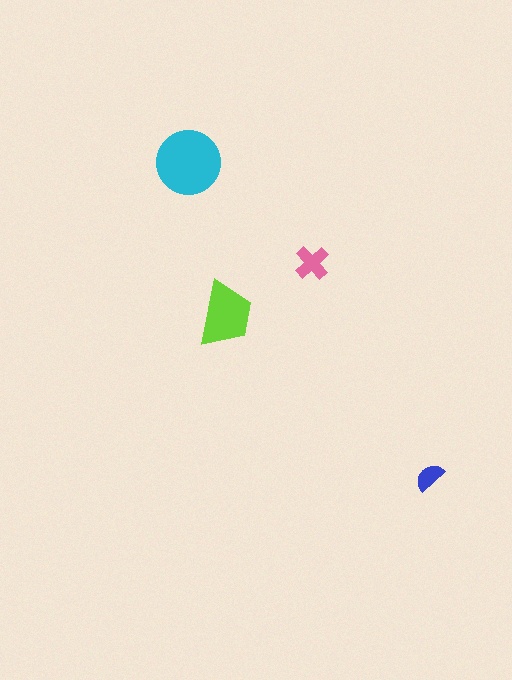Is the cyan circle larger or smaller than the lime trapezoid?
Larger.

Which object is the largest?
The cyan circle.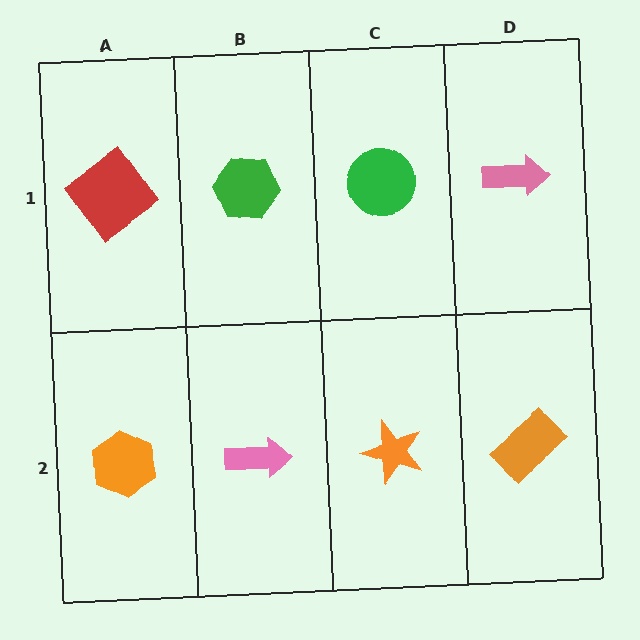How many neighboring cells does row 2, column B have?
3.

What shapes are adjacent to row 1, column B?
A pink arrow (row 2, column B), a red diamond (row 1, column A), a green circle (row 1, column C).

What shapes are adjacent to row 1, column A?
An orange hexagon (row 2, column A), a green hexagon (row 1, column B).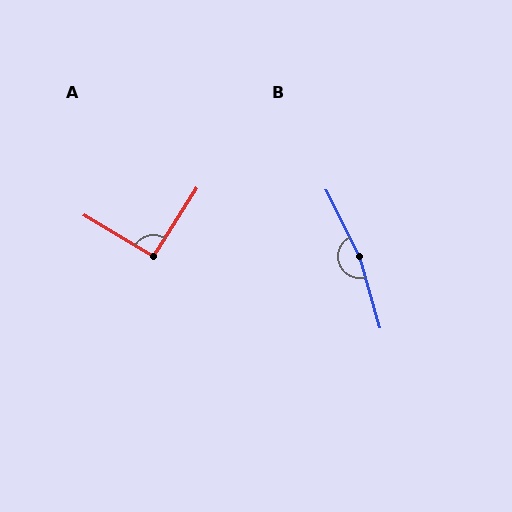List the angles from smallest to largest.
A (92°), B (169°).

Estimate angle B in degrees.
Approximately 169 degrees.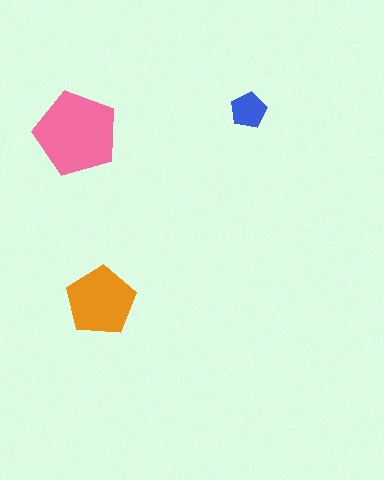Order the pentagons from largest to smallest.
the pink one, the orange one, the blue one.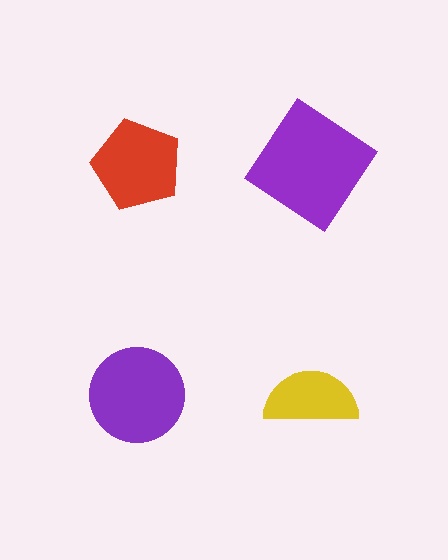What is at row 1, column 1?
A red pentagon.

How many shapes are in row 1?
2 shapes.